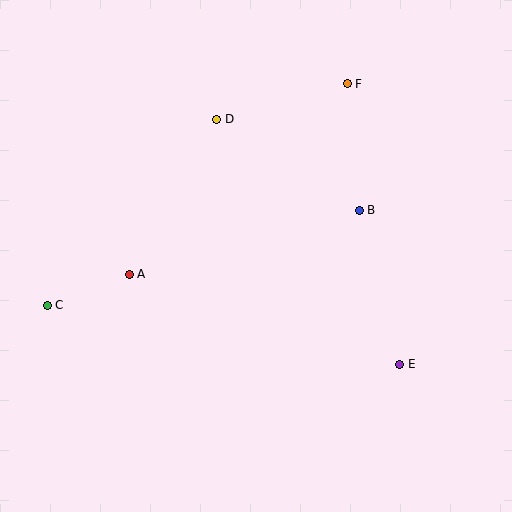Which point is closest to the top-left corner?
Point D is closest to the top-left corner.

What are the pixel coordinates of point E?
Point E is at (400, 364).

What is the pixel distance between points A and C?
The distance between A and C is 88 pixels.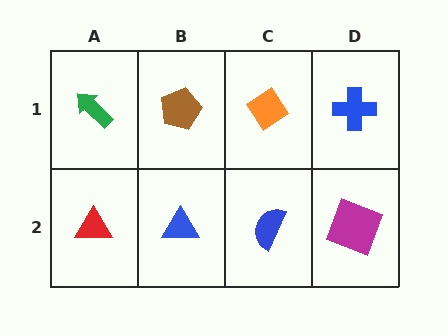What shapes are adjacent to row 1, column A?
A red triangle (row 2, column A), a brown pentagon (row 1, column B).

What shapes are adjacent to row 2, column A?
A green arrow (row 1, column A), a blue triangle (row 2, column B).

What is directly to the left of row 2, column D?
A blue semicircle.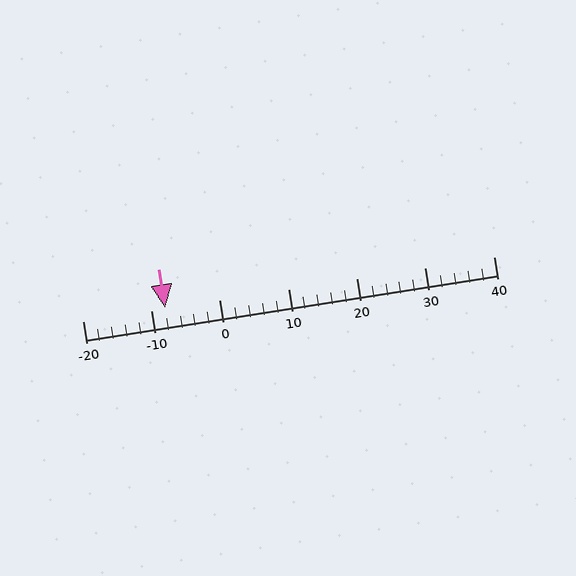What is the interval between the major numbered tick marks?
The major tick marks are spaced 10 units apart.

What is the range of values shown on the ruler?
The ruler shows values from -20 to 40.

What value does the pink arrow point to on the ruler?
The pink arrow points to approximately -8.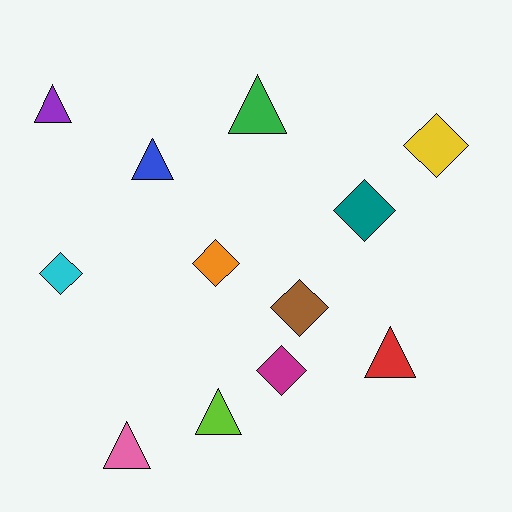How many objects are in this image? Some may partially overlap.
There are 12 objects.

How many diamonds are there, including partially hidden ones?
There are 6 diamonds.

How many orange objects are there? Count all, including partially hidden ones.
There is 1 orange object.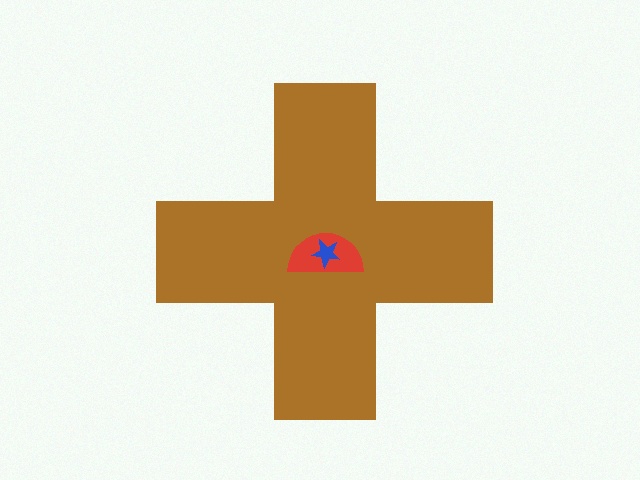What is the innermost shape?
The blue star.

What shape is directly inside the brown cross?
The red semicircle.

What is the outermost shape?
The brown cross.